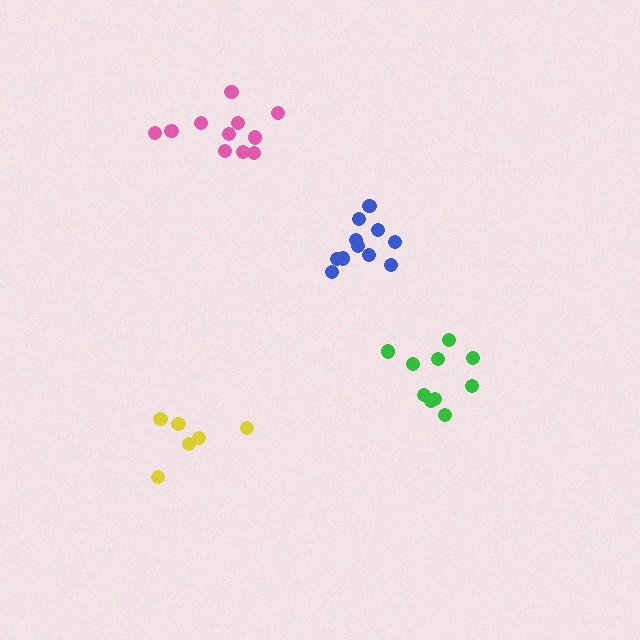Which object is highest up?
The pink cluster is topmost.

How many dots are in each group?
Group 1: 11 dots, Group 2: 6 dots, Group 3: 11 dots, Group 4: 11 dots (39 total).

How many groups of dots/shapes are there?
There are 4 groups.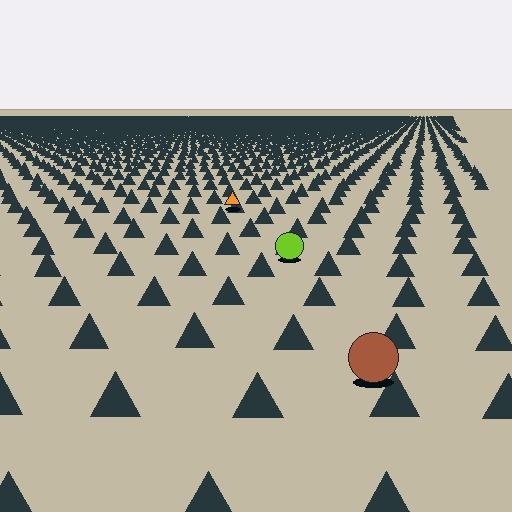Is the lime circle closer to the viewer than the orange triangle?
Yes. The lime circle is closer — you can tell from the texture gradient: the ground texture is coarser near it.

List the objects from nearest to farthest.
From nearest to farthest: the brown circle, the lime circle, the orange triangle.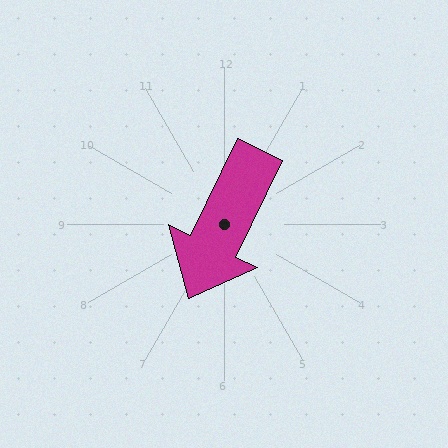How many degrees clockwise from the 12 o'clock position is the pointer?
Approximately 206 degrees.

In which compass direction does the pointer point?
Southwest.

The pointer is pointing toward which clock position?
Roughly 7 o'clock.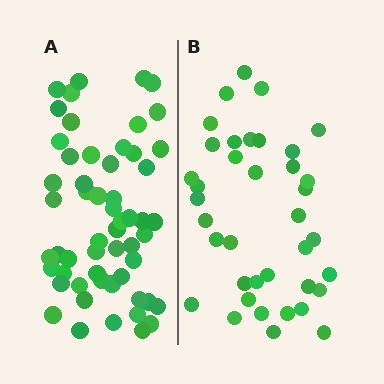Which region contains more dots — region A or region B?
Region A (the left region) has more dots.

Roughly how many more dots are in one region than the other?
Region A has approximately 20 more dots than region B.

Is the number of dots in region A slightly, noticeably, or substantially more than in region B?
Region A has substantially more. The ratio is roughly 1.5 to 1.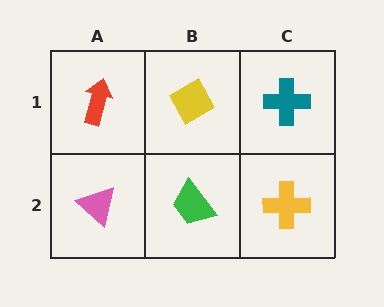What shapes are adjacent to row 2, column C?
A teal cross (row 1, column C), a green trapezoid (row 2, column B).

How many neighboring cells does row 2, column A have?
2.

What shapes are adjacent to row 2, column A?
A red arrow (row 1, column A), a green trapezoid (row 2, column B).